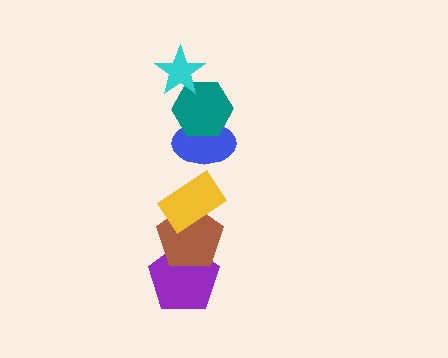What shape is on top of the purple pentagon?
The brown pentagon is on top of the purple pentagon.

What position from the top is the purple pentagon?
The purple pentagon is 6th from the top.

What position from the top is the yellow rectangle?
The yellow rectangle is 4th from the top.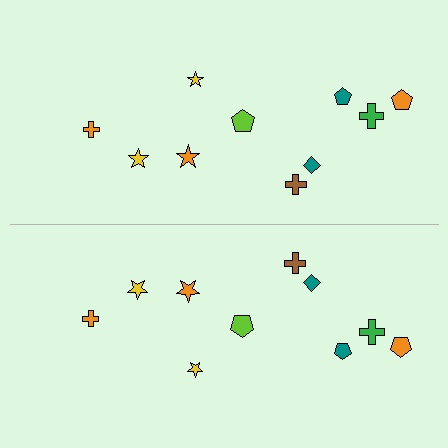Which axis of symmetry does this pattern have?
The pattern has a horizontal axis of symmetry running through the center of the image.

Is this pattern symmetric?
Yes, this pattern has bilateral (reflection) symmetry.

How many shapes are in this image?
There are 20 shapes in this image.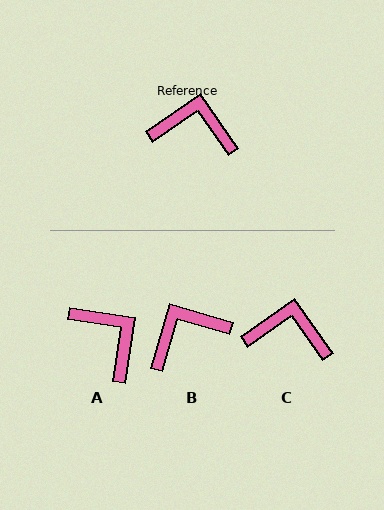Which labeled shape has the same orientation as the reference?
C.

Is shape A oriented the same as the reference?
No, it is off by about 44 degrees.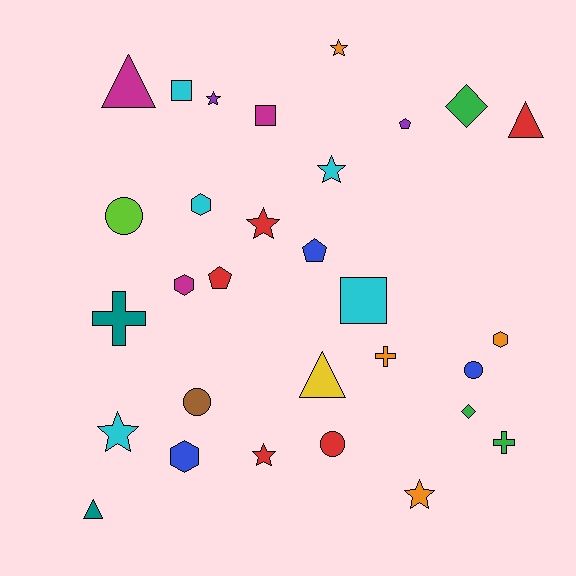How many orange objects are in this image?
There are 4 orange objects.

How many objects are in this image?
There are 30 objects.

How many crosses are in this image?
There are 3 crosses.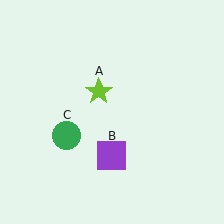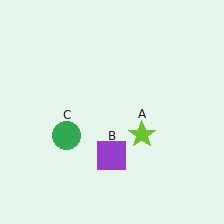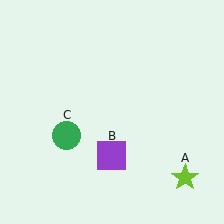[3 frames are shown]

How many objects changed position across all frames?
1 object changed position: lime star (object A).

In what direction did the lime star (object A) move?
The lime star (object A) moved down and to the right.